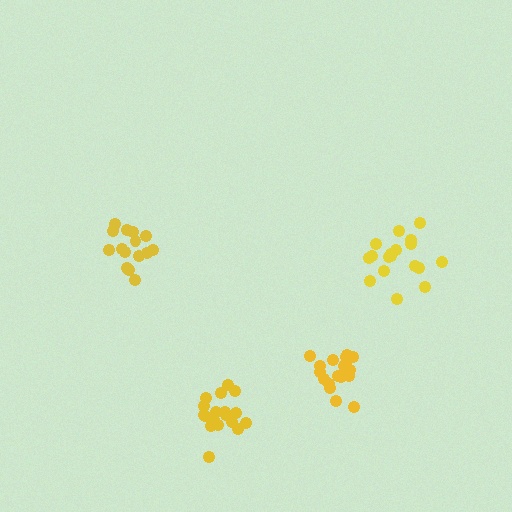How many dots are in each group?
Group 1: 15 dots, Group 2: 19 dots, Group 3: 18 dots, Group 4: 18 dots (70 total).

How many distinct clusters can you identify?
There are 4 distinct clusters.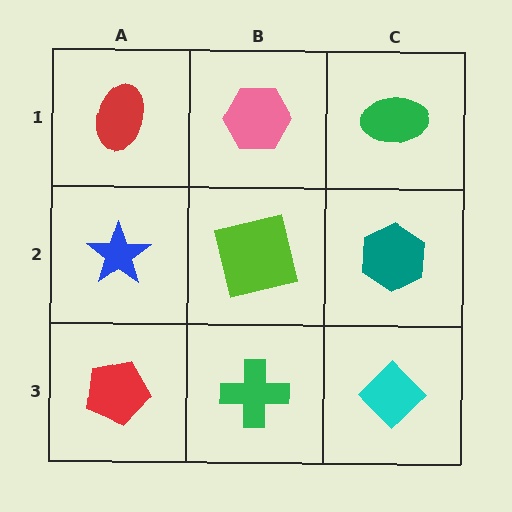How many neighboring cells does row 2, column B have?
4.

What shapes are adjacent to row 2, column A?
A red ellipse (row 1, column A), a red pentagon (row 3, column A), a lime square (row 2, column B).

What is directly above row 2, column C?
A green ellipse.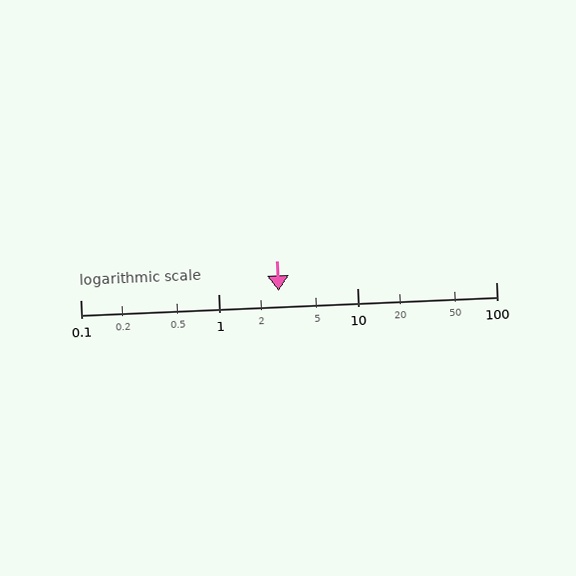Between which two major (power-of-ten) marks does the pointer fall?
The pointer is between 1 and 10.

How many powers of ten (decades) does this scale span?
The scale spans 3 decades, from 0.1 to 100.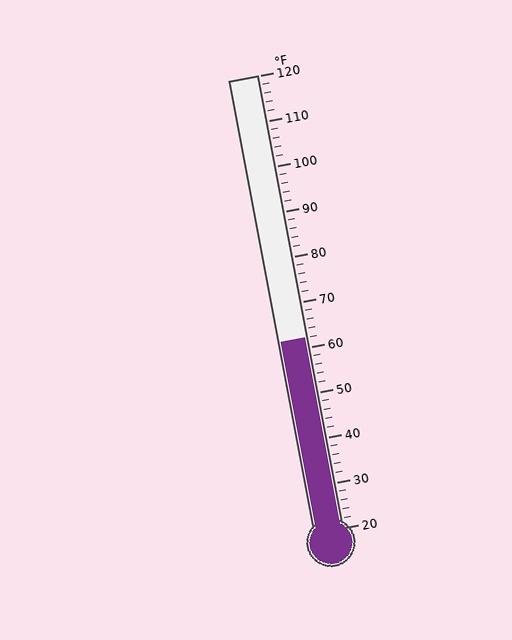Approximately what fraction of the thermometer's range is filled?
The thermometer is filled to approximately 40% of its range.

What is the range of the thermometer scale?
The thermometer scale ranges from 20°F to 120°F.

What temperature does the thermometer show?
The thermometer shows approximately 62°F.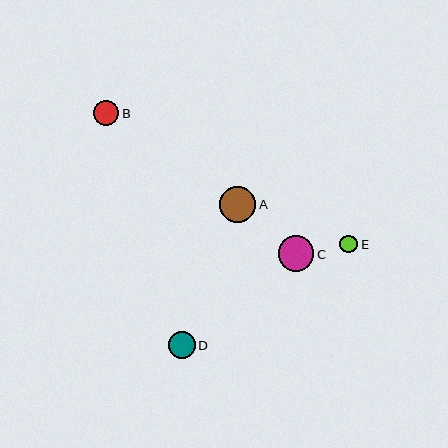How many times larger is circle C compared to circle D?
Circle C is approximately 1.3 times the size of circle D.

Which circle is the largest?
Circle A is the largest with a size of approximately 36 pixels.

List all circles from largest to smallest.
From largest to smallest: A, C, D, B, E.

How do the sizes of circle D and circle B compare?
Circle D and circle B are approximately the same size.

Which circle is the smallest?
Circle E is the smallest with a size of approximately 18 pixels.